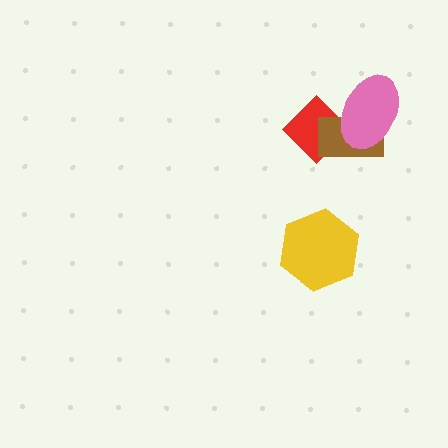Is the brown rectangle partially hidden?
Yes, it is partially covered by another shape.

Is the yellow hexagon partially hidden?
No, no other shape covers it.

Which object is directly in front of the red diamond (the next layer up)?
The brown rectangle is directly in front of the red diamond.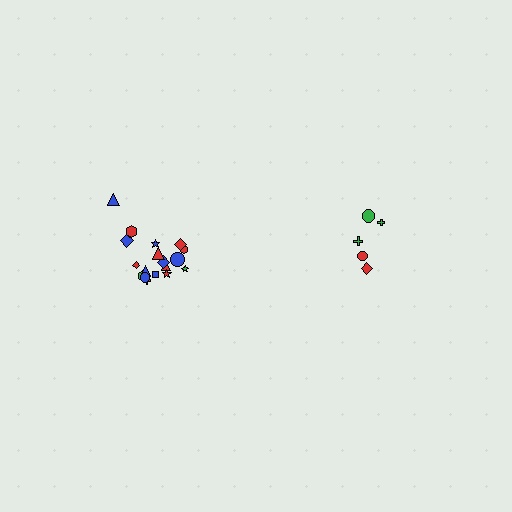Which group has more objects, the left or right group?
The left group.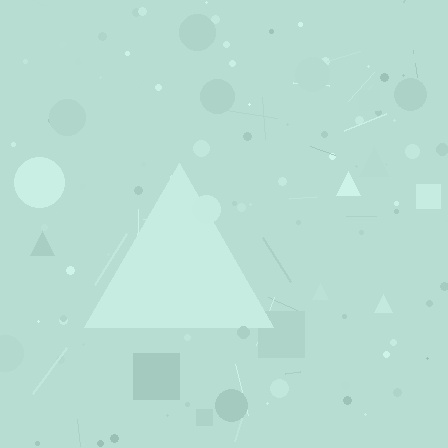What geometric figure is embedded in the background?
A triangle is embedded in the background.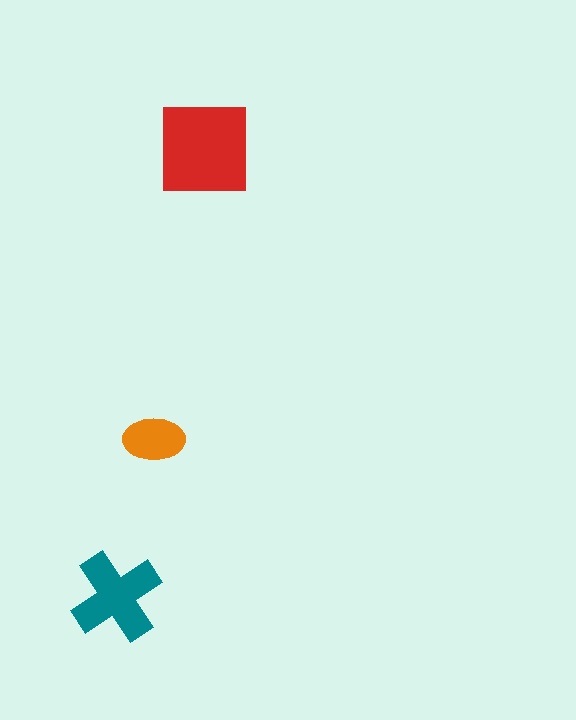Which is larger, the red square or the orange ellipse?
The red square.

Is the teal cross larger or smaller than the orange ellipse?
Larger.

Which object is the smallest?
The orange ellipse.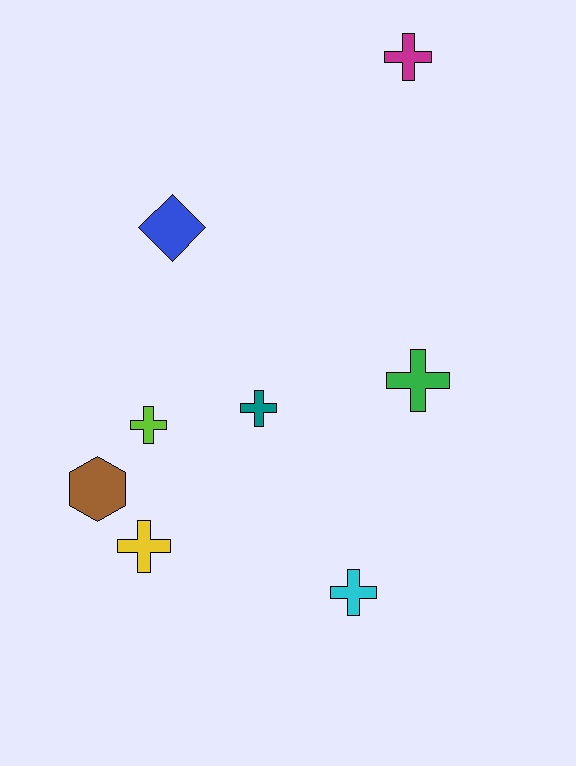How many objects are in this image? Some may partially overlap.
There are 8 objects.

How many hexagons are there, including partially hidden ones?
There is 1 hexagon.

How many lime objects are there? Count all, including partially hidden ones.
There is 1 lime object.